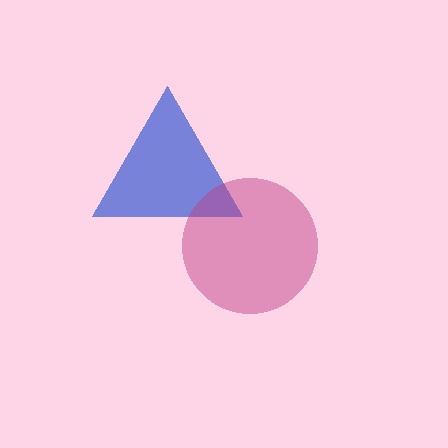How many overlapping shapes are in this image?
There are 2 overlapping shapes in the image.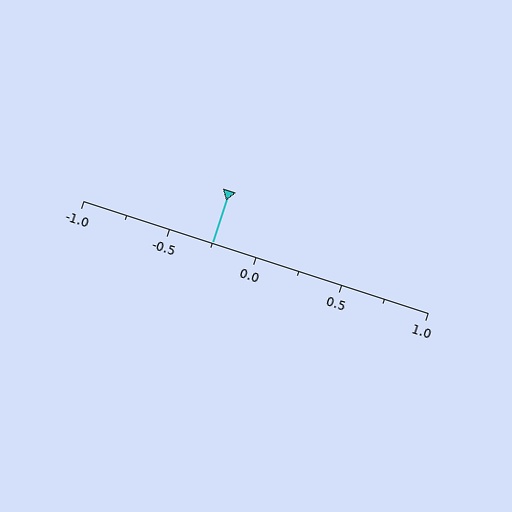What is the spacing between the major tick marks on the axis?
The major ticks are spaced 0.5 apart.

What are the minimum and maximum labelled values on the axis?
The axis runs from -1.0 to 1.0.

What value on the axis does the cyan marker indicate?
The marker indicates approximately -0.25.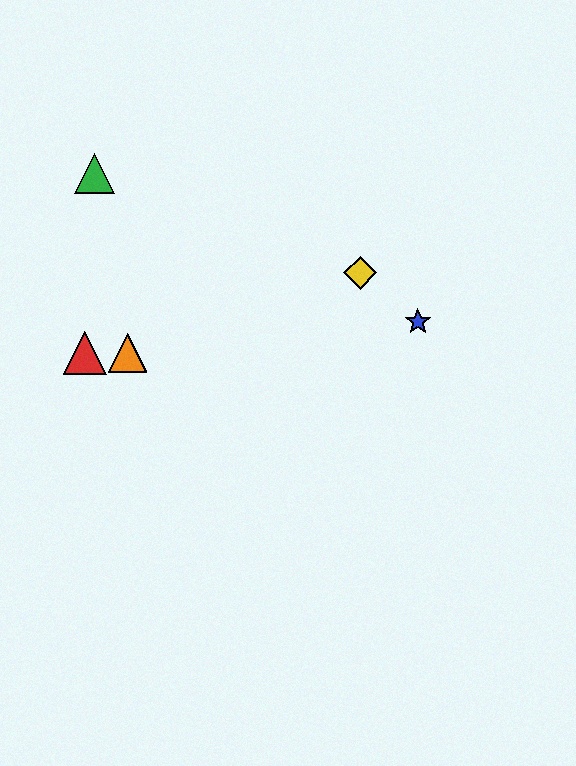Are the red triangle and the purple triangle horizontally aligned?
Yes, both are at y≈353.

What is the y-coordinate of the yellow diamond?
The yellow diamond is at y≈273.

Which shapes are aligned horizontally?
The red triangle, the purple triangle, the orange triangle are aligned horizontally.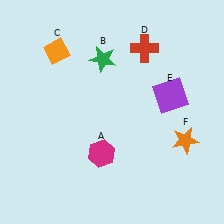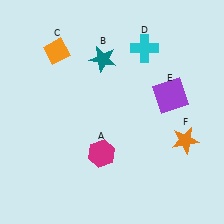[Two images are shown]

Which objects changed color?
B changed from green to teal. D changed from red to cyan.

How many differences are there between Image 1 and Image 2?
There are 2 differences between the two images.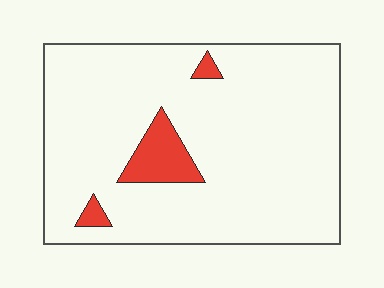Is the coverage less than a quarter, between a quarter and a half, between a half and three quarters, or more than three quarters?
Less than a quarter.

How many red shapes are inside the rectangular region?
3.